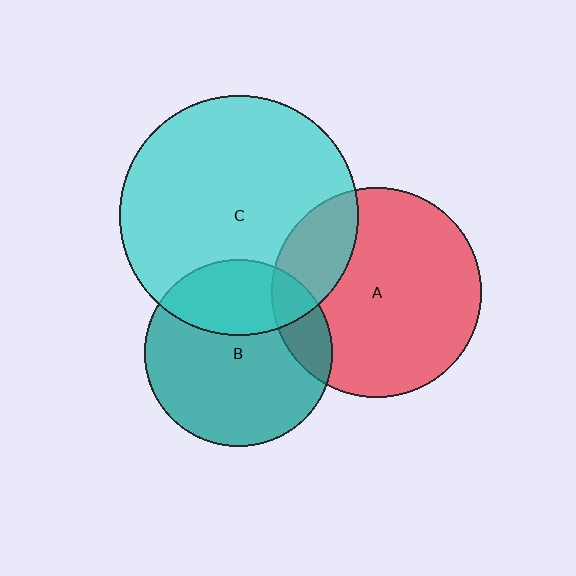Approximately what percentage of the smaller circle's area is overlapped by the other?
Approximately 20%.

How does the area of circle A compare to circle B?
Approximately 1.3 times.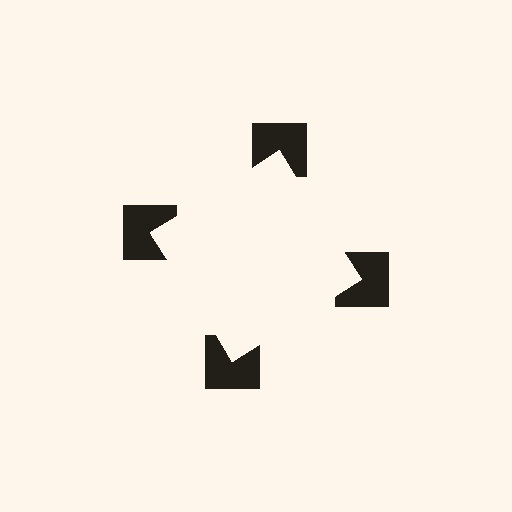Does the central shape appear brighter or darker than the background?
It typically appears slightly brighter than the background, even though no actual brightness change is drawn.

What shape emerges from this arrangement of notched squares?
An illusory square — its edges are inferred from the aligned wedge cuts in the notched squares, not physically drawn.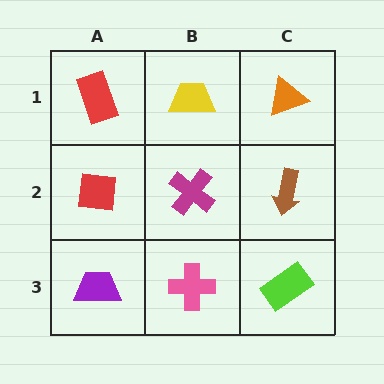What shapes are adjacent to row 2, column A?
A red rectangle (row 1, column A), a purple trapezoid (row 3, column A), a magenta cross (row 2, column B).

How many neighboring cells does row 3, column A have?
2.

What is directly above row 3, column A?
A red square.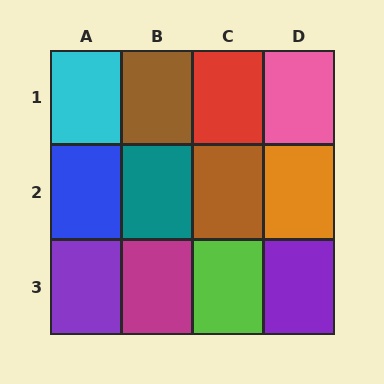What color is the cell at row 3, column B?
Magenta.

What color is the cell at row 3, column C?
Lime.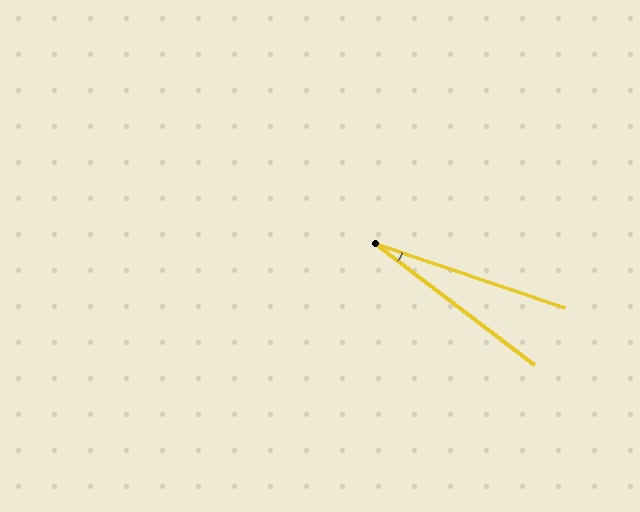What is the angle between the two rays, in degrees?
Approximately 19 degrees.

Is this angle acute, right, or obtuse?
It is acute.